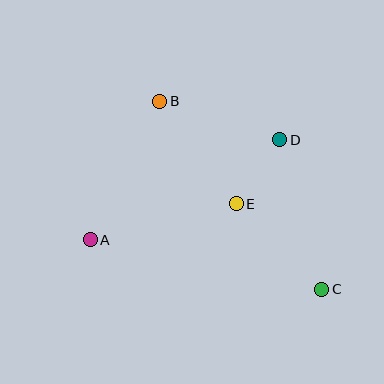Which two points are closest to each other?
Points D and E are closest to each other.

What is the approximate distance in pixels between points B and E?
The distance between B and E is approximately 128 pixels.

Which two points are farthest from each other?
Points B and C are farthest from each other.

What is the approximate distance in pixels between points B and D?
The distance between B and D is approximately 126 pixels.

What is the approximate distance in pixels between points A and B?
The distance between A and B is approximately 155 pixels.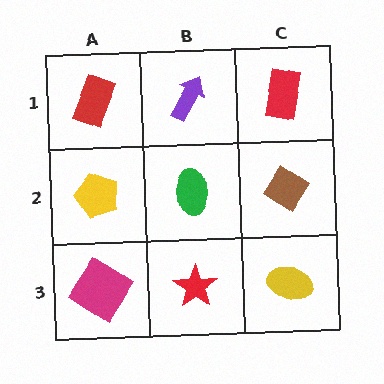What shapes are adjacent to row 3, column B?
A green ellipse (row 2, column B), a magenta diamond (row 3, column A), a yellow ellipse (row 3, column C).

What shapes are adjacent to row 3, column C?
A brown diamond (row 2, column C), a red star (row 3, column B).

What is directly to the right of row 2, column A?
A green ellipse.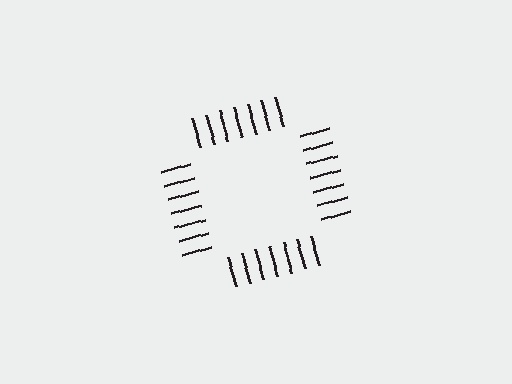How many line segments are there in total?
28 — 7 along each of the 4 edges.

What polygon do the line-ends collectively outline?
An illusory square — the line segments terminate on its edges but no continuous stroke is drawn.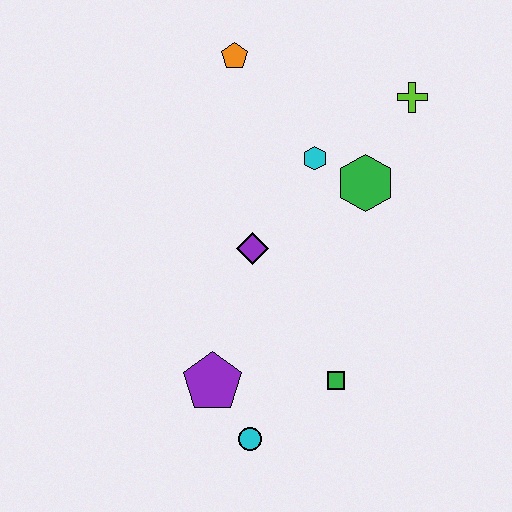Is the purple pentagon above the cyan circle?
Yes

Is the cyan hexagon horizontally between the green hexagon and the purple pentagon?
Yes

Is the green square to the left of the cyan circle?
No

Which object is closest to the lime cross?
The green hexagon is closest to the lime cross.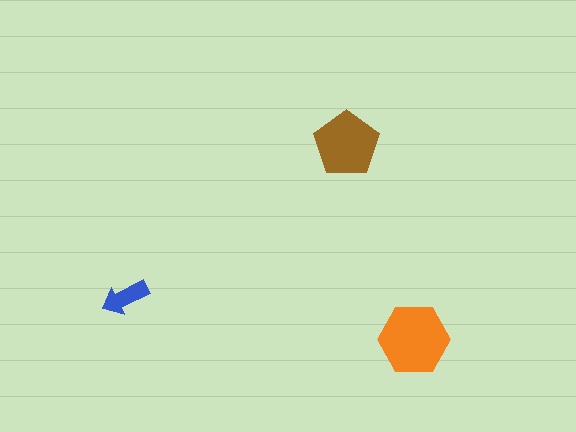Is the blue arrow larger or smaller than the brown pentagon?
Smaller.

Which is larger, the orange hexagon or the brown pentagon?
The orange hexagon.